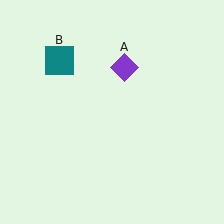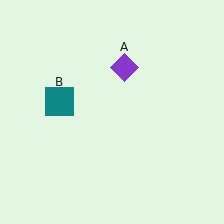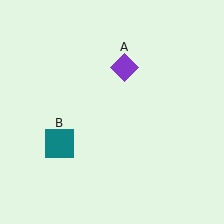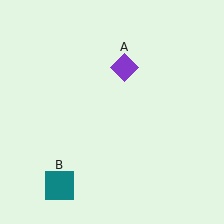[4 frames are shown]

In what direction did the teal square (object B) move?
The teal square (object B) moved down.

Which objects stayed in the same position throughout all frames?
Purple diamond (object A) remained stationary.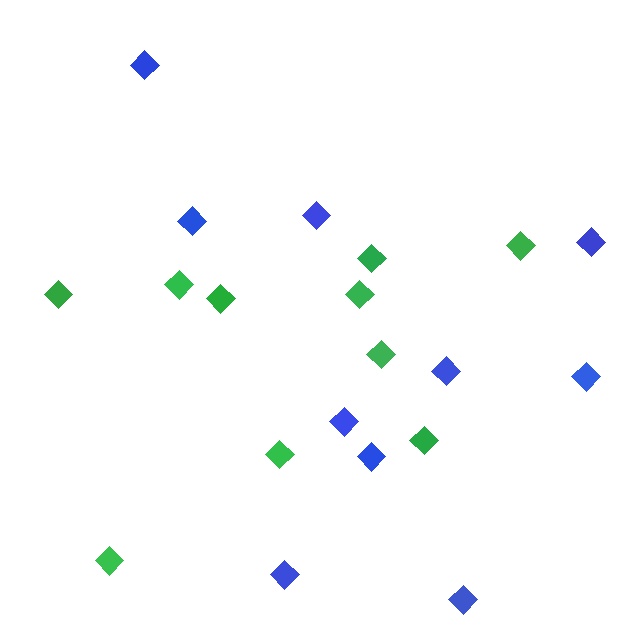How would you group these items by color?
There are 2 groups: one group of blue diamonds (10) and one group of green diamonds (10).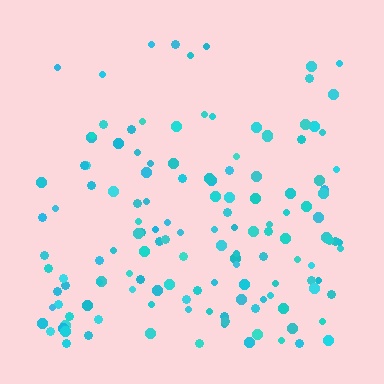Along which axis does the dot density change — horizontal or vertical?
Vertical.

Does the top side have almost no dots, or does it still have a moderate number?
Still a moderate number, just noticeably fewer than the bottom.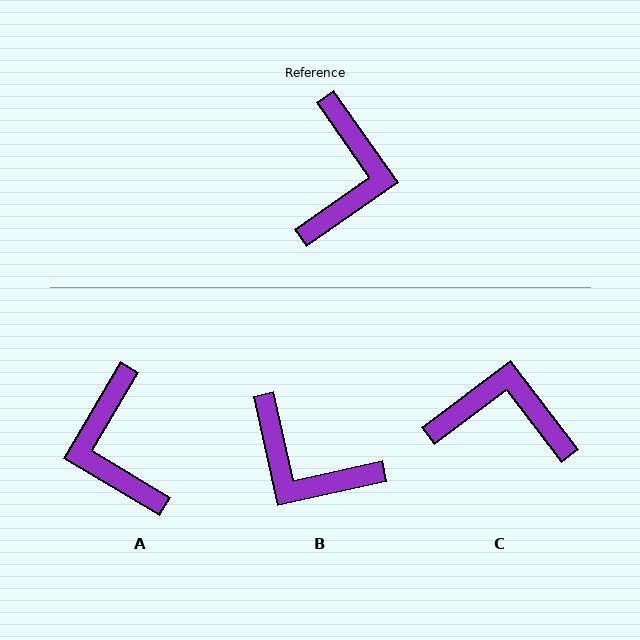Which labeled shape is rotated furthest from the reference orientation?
A, about 156 degrees away.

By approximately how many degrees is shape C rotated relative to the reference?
Approximately 92 degrees counter-clockwise.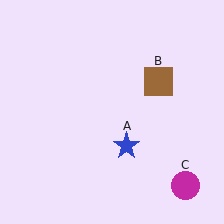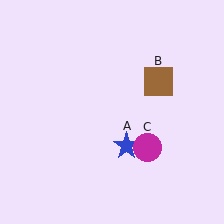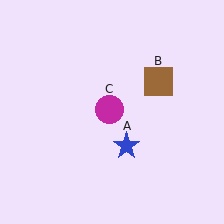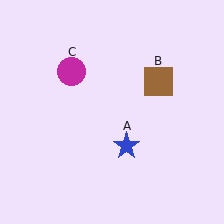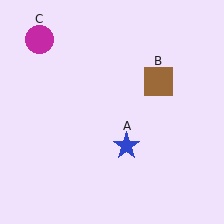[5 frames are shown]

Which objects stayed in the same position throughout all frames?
Blue star (object A) and brown square (object B) remained stationary.